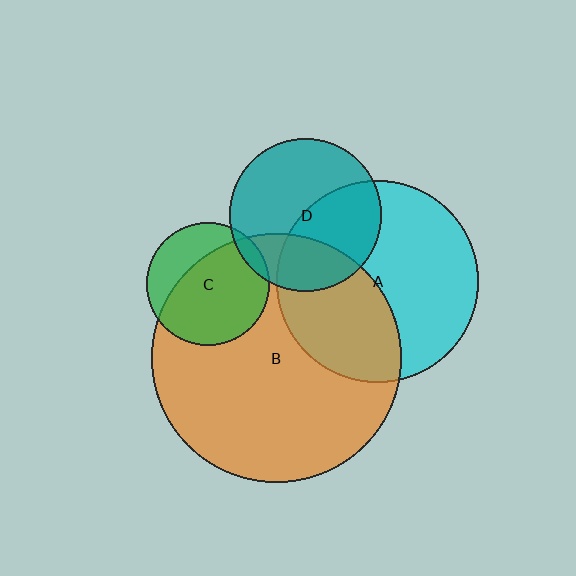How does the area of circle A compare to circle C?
Approximately 2.7 times.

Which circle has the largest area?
Circle B (orange).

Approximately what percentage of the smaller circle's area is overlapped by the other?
Approximately 45%.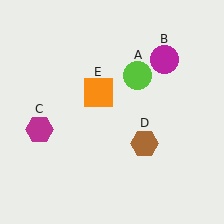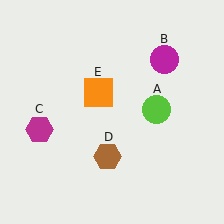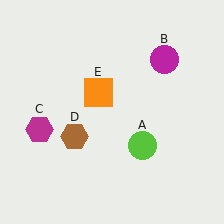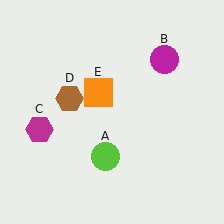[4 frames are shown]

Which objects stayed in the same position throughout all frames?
Magenta circle (object B) and magenta hexagon (object C) and orange square (object E) remained stationary.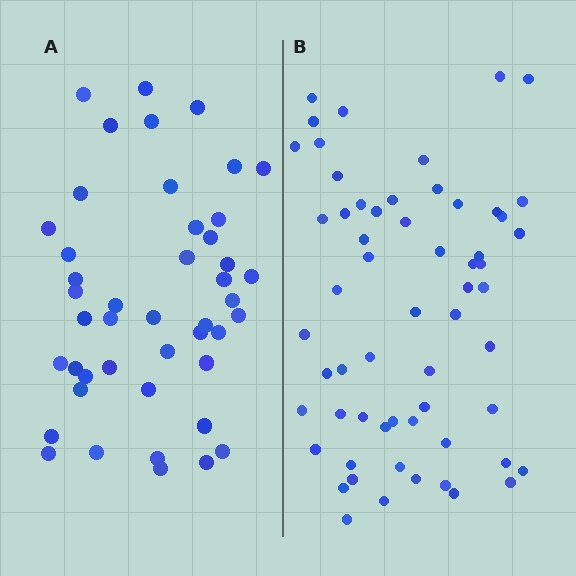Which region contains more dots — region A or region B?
Region B (the right region) has more dots.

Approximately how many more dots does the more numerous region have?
Region B has approximately 15 more dots than region A.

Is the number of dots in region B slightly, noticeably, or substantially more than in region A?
Region B has noticeably more, but not dramatically so. The ratio is roughly 1.3 to 1.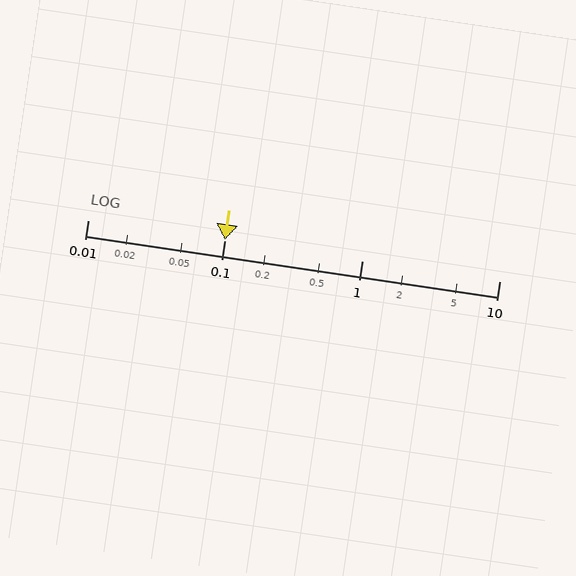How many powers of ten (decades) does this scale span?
The scale spans 3 decades, from 0.01 to 10.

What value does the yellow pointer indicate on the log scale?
The pointer indicates approximately 0.1.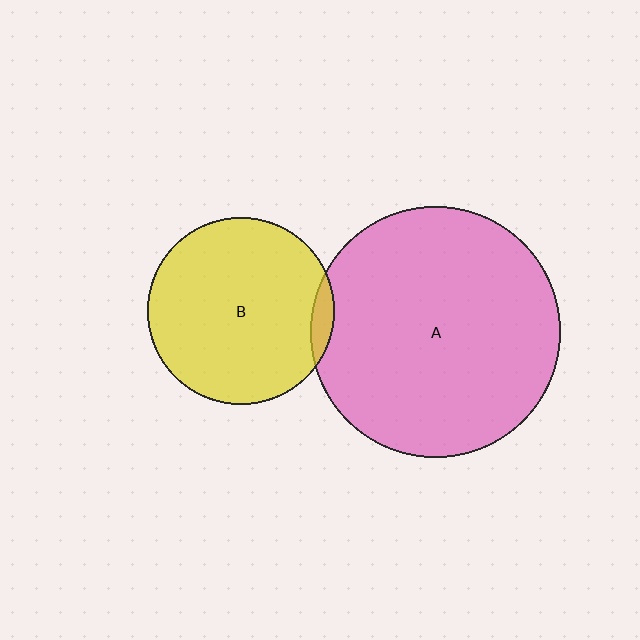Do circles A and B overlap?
Yes.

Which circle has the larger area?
Circle A (pink).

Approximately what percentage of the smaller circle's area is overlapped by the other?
Approximately 5%.